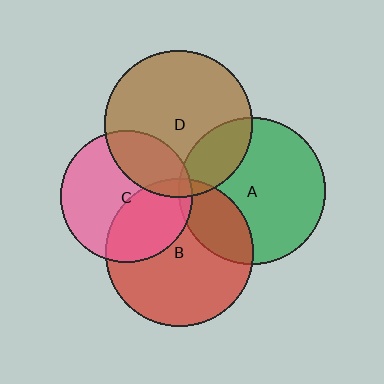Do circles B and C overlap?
Yes.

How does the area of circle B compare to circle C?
Approximately 1.3 times.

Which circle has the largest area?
Circle D (brown).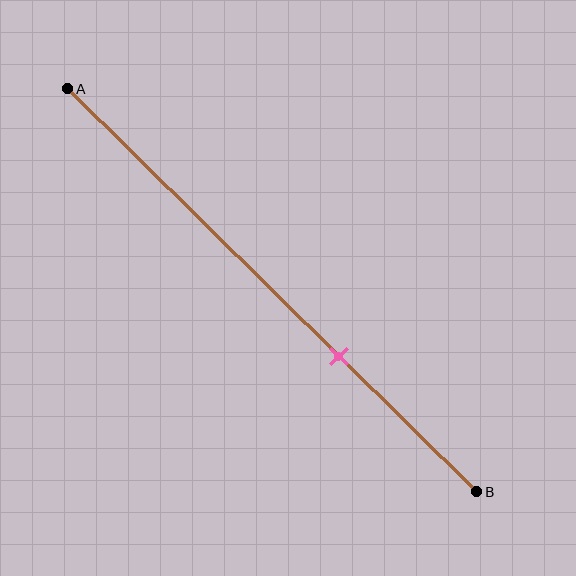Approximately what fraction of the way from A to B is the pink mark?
The pink mark is approximately 65% of the way from A to B.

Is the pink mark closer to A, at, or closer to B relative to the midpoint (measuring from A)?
The pink mark is closer to point B than the midpoint of segment AB.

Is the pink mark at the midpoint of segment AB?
No, the mark is at about 65% from A, not at the 50% midpoint.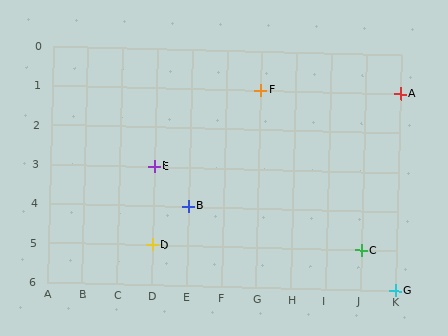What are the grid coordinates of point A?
Point A is at grid coordinates (K, 1).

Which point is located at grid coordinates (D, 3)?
Point E is at (D, 3).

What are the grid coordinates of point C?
Point C is at grid coordinates (J, 5).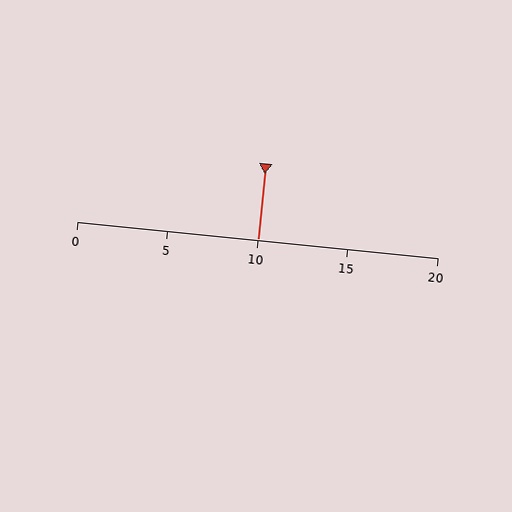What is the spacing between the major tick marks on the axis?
The major ticks are spaced 5 apart.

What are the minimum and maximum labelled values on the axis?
The axis runs from 0 to 20.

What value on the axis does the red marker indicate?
The marker indicates approximately 10.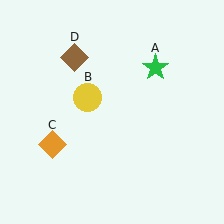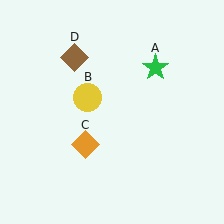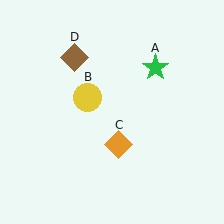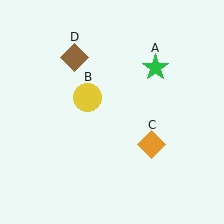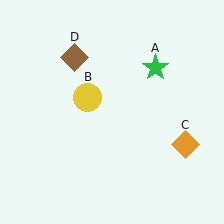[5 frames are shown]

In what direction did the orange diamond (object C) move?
The orange diamond (object C) moved right.